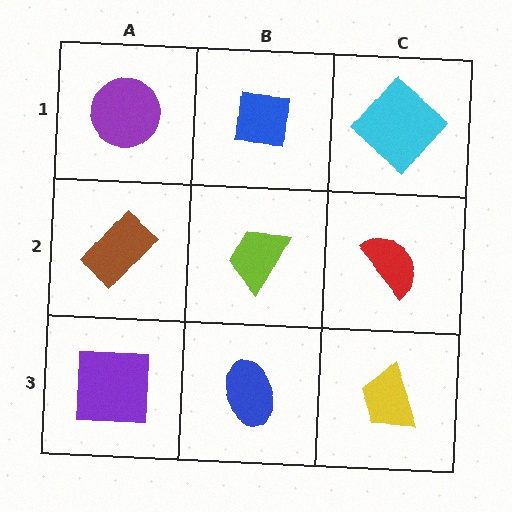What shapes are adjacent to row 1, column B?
A lime trapezoid (row 2, column B), a purple circle (row 1, column A), a cyan diamond (row 1, column C).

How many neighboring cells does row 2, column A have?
3.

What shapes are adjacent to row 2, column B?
A blue square (row 1, column B), a blue ellipse (row 3, column B), a brown rectangle (row 2, column A), a red semicircle (row 2, column C).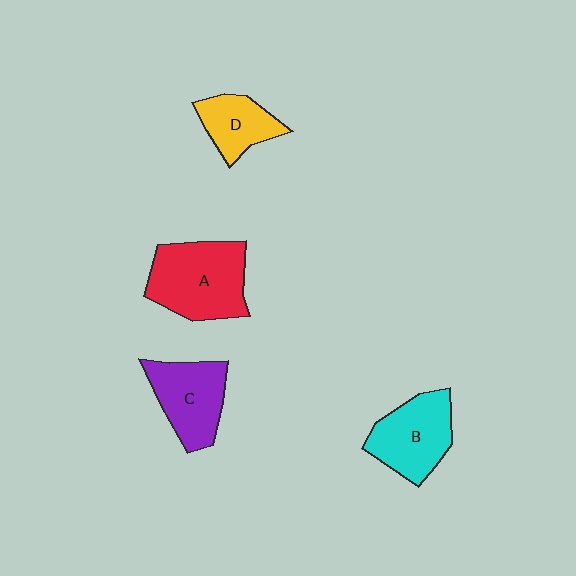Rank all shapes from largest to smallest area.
From largest to smallest: A (red), B (cyan), C (purple), D (yellow).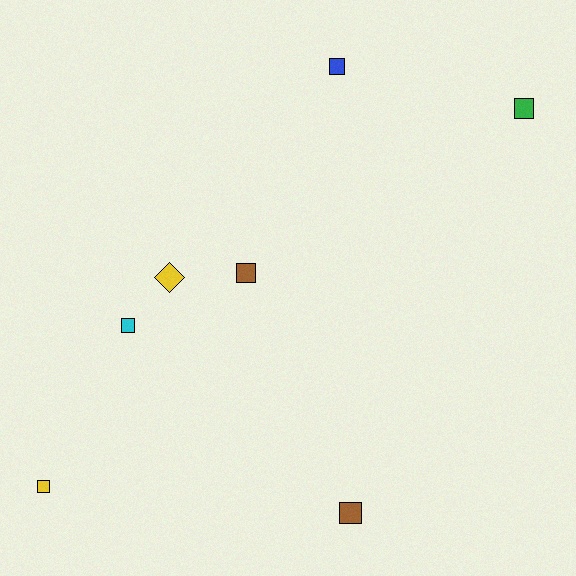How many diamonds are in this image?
There is 1 diamond.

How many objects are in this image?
There are 7 objects.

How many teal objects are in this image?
There are no teal objects.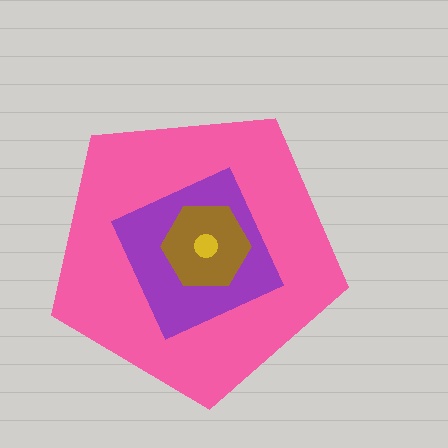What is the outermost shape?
The pink pentagon.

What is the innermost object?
The yellow circle.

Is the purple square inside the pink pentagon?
Yes.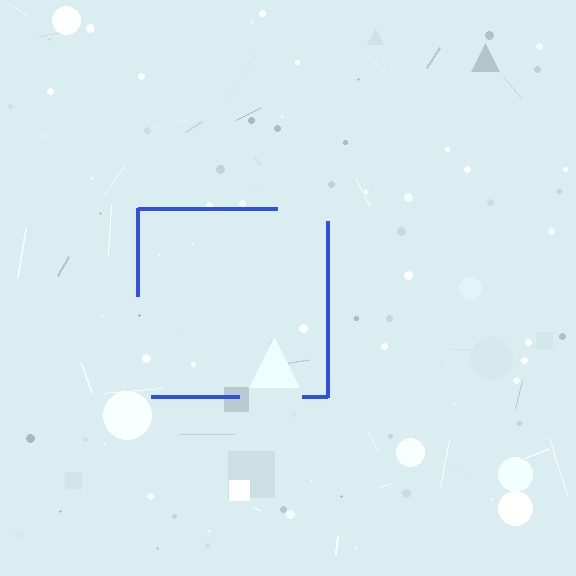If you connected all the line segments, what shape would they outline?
They would outline a square.